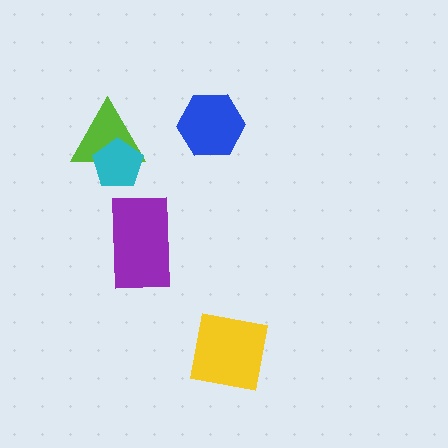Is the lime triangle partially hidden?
Yes, it is partially covered by another shape.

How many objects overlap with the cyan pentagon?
1 object overlaps with the cyan pentagon.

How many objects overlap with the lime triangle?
1 object overlaps with the lime triangle.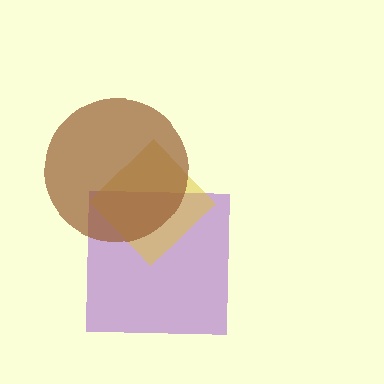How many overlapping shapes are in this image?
There are 3 overlapping shapes in the image.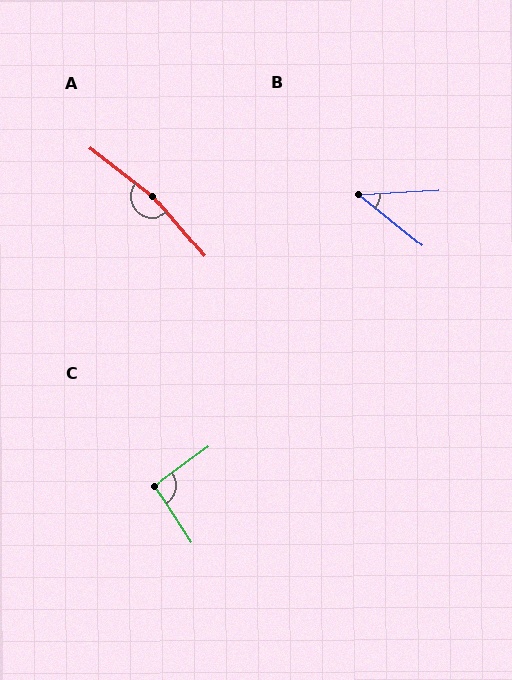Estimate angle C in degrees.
Approximately 93 degrees.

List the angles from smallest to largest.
B (43°), C (93°), A (168°).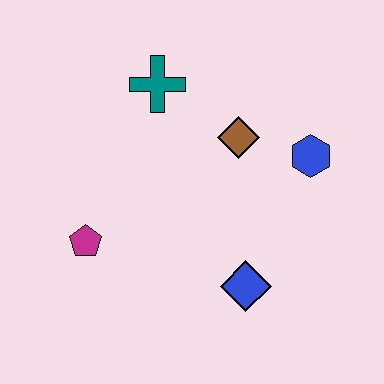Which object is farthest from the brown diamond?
The magenta pentagon is farthest from the brown diamond.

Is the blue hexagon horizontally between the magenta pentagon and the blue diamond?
No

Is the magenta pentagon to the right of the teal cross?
No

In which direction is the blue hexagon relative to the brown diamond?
The blue hexagon is to the right of the brown diamond.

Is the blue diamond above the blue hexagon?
No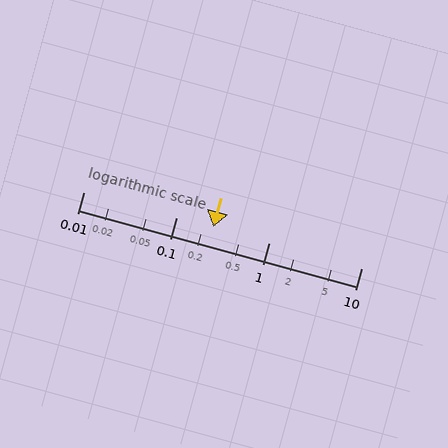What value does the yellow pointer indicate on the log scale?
The pointer indicates approximately 0.25.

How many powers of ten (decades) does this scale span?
The scale spans 3 decades, from 0.01 to 10.